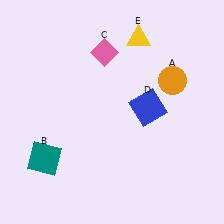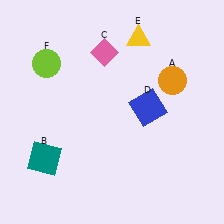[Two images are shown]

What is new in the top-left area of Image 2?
A lime circle (F) was added in the top-left area of Image 2.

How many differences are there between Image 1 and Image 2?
There is 1 difference between the two images.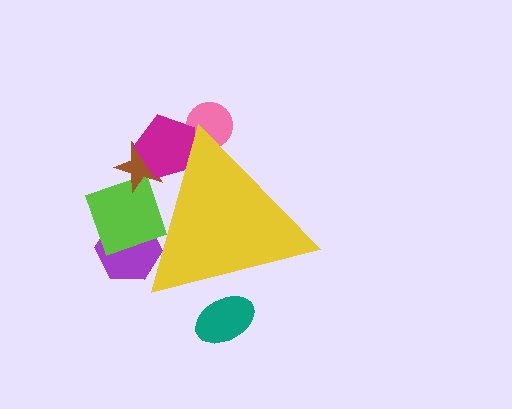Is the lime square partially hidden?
Yes, the lime square is partially hidden behind the yellow triangle.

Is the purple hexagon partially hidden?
Yes, the purple hexagon is partially hidden behind the yellow triangle.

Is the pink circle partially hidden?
Yes, the pink circle is partially hidden behind the yellow triangle.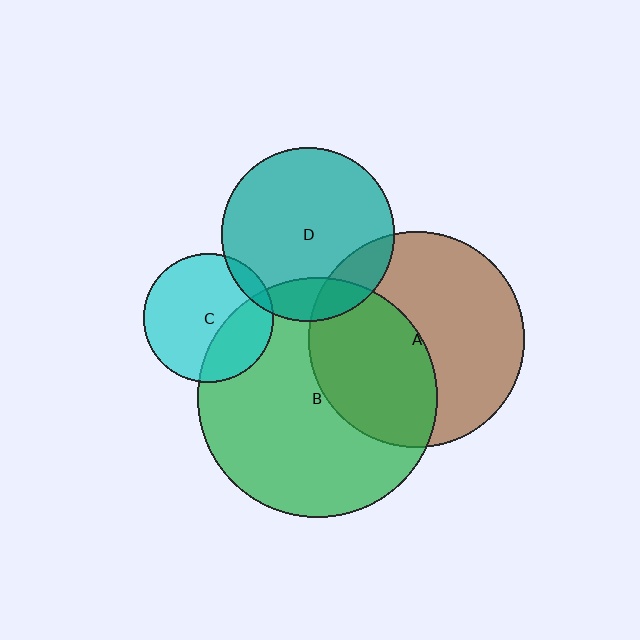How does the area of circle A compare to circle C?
Approximately 2.8 times.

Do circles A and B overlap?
Yes.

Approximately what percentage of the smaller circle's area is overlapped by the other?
Approximately 45%.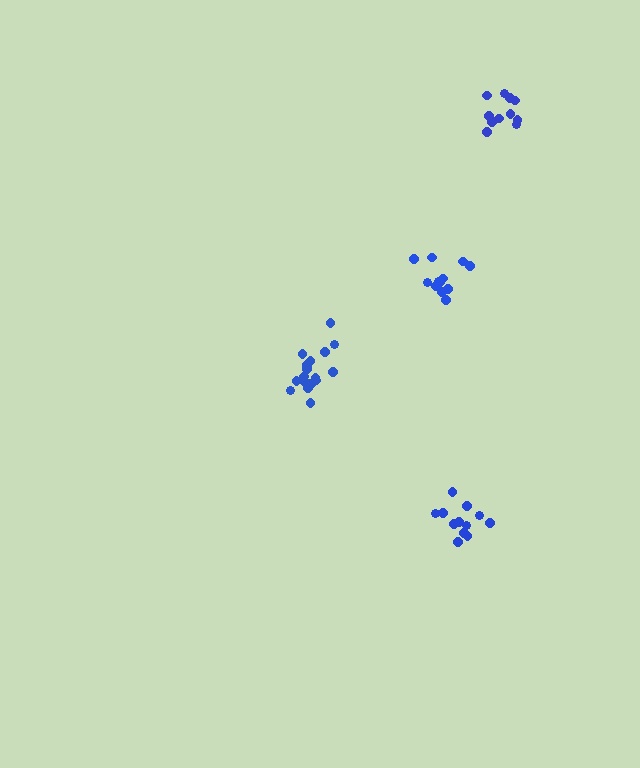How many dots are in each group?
Group 1: 15 dots, Group 2: 11 dots, Group 3: 17 dots, Group 4: 12 dots (55 total).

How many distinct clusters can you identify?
There are 4 distinct clusters.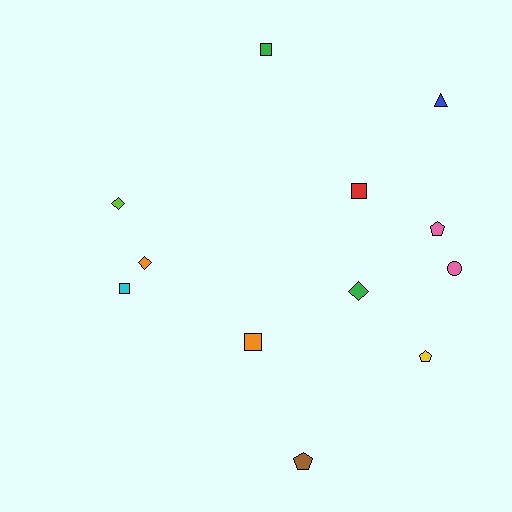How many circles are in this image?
There is 1 circle.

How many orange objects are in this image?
There are 2 orange objects.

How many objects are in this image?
There are 12 objects.